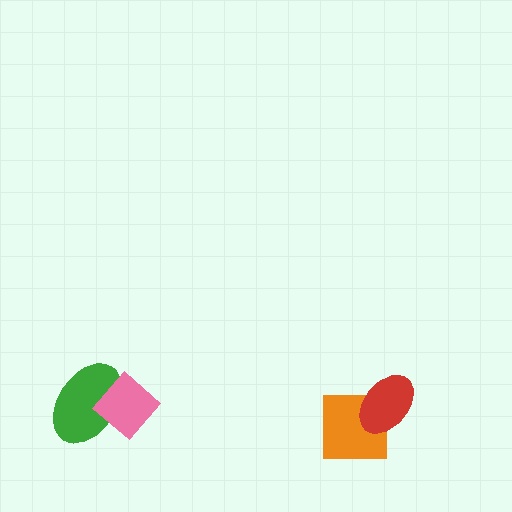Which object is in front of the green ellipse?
The pink diamond is in front of the green ellipse.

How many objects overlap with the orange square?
1 object overlaps with the orange square.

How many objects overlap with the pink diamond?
1 object overlaps with the pink diamond.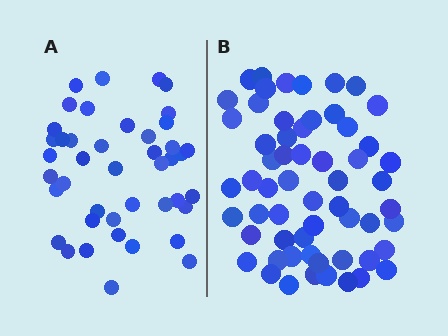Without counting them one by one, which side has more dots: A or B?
Region B (the right region) has more dots.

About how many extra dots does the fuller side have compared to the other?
Region B has approximately 15 more dots than region A.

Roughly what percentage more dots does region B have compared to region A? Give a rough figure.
About 35% more.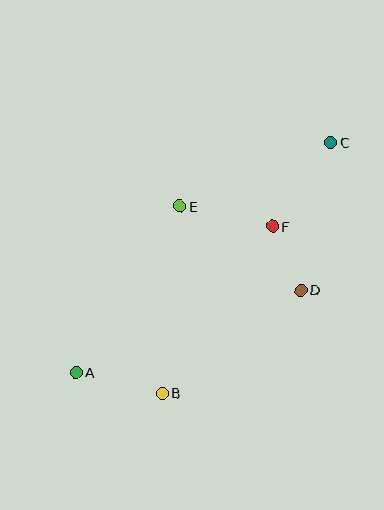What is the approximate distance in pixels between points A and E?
The distance between A and E is approximately 196 pixels.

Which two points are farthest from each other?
Points A and C are farthest from each other.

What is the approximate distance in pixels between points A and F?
The distance between A and F is approximately 245 pixels.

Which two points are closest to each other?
Points D and F are closest to each other.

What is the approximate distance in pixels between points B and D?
The distance between B and D is approximately 173 pixels.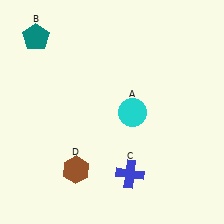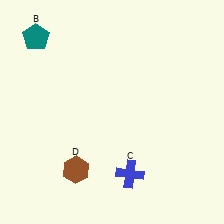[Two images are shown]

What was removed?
The cyan circle (A) was removed in Image 2.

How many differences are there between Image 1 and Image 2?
There is 1 difference between the two images.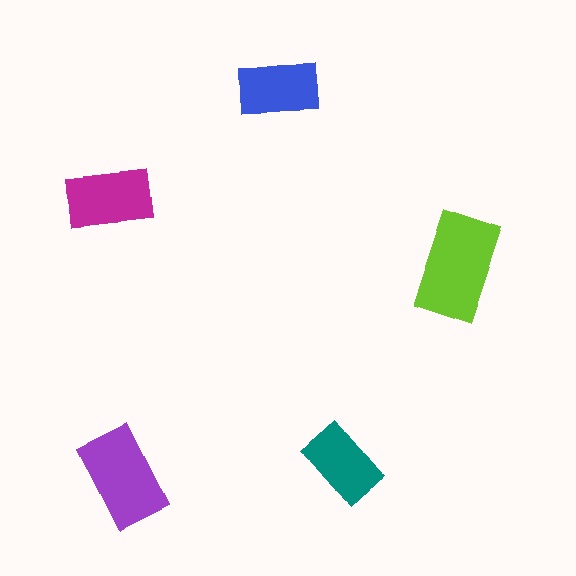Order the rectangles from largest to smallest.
the lime one, the purple one, the magenta one, the blue one, the teal one.